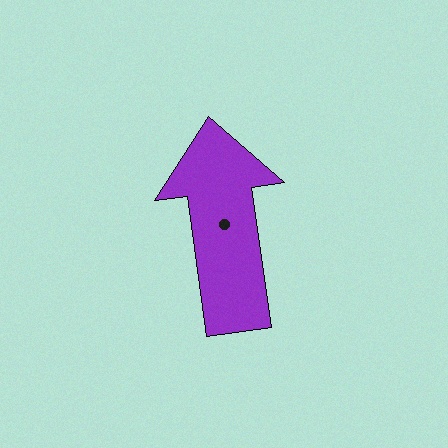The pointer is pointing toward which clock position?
Roughly 12 o'clock.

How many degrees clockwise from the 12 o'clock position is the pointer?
Approximately 352 degrees.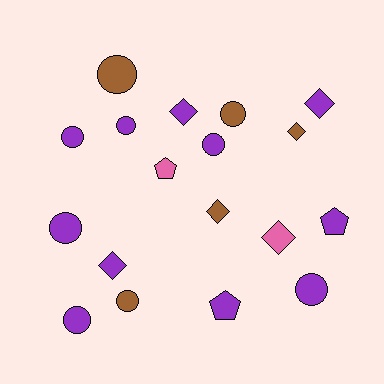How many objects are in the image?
There are 18 objects.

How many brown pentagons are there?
There are no brown pentagons.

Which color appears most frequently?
Purple, with 11 objects.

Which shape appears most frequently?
Circle, with 9 objects.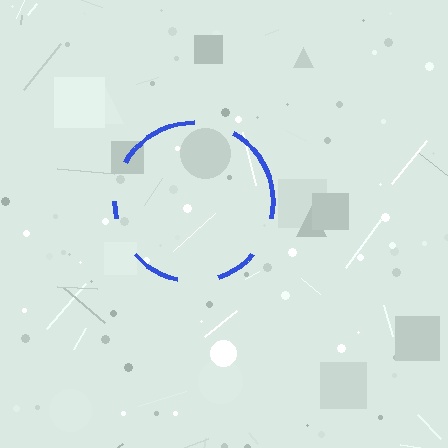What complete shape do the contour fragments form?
The contour fragments form a circle.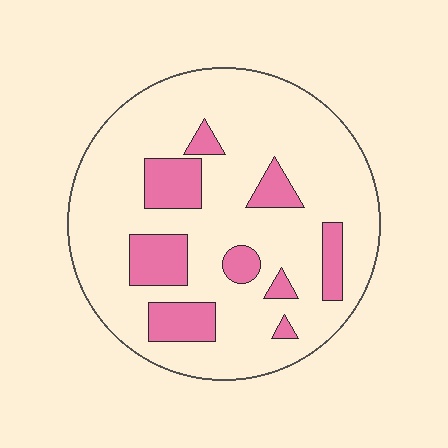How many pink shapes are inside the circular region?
9.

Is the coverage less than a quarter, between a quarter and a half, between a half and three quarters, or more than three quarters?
Less than a quarter.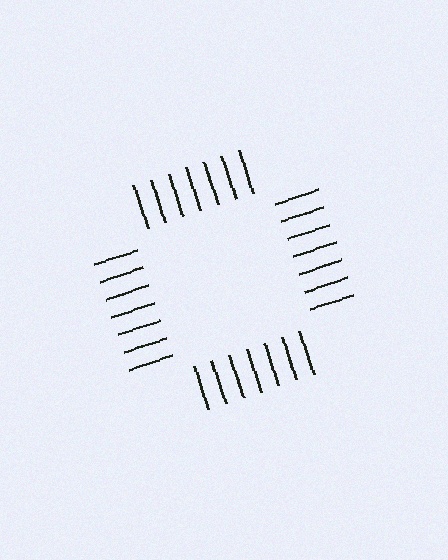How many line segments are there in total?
28 — 7 along each of the 4 edges.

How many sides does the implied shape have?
4 sides — the line-ends trace a square.